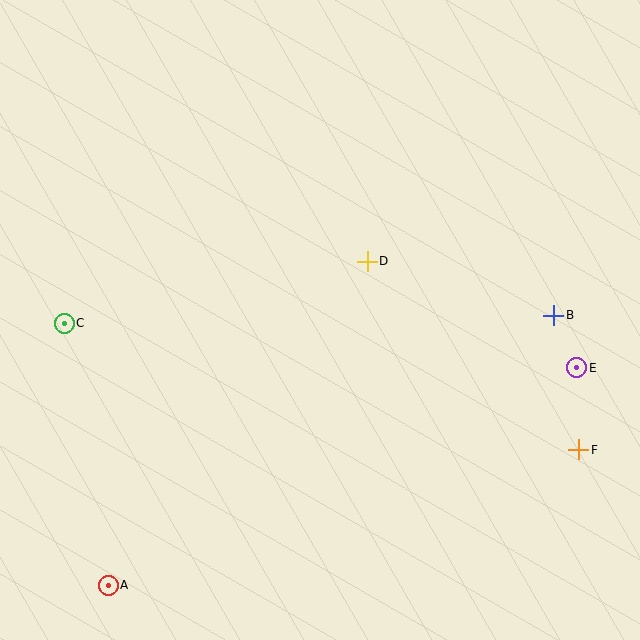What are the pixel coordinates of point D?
Point D is at (367, 261).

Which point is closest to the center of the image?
Point D at (367, 261) is closest to the center.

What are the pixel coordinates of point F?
Point F is at (578, 450).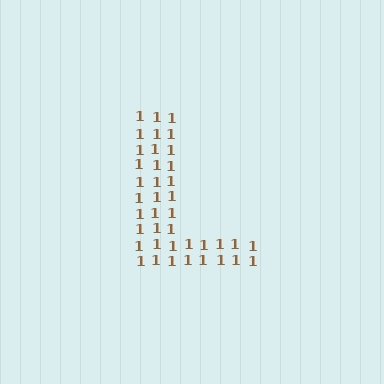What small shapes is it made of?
It is made of small digit 1's.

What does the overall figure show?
The overall figure shows the letter L.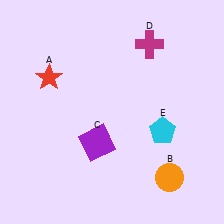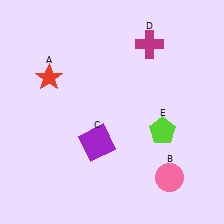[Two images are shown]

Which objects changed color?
B changed from orange to pink. E changed from cyan to lime.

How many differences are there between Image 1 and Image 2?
There are 2 differences between the two images.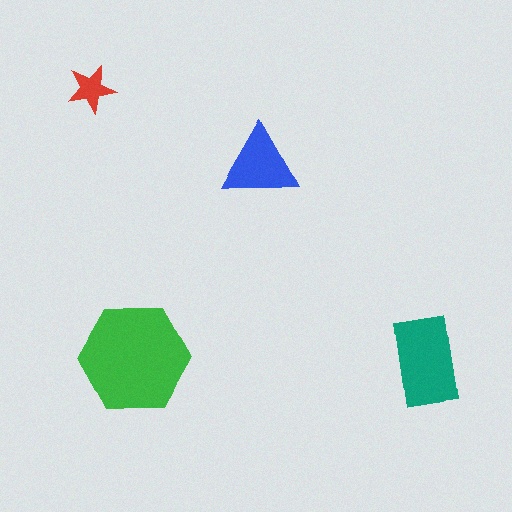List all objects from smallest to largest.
The red star, the blue triangle, the teal rectangle, the green hexagon.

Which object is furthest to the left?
The red star is leftmost.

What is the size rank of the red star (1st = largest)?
4th.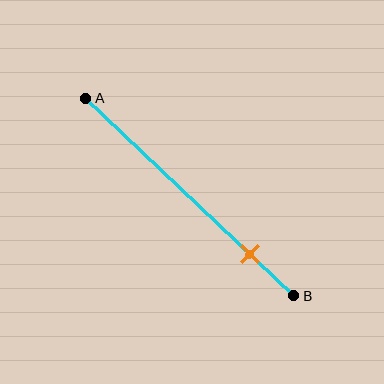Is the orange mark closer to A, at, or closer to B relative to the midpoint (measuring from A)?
The orange mark is closer to point B than the midpoint of segment AB.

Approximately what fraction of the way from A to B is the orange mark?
The orange mark is approximately 80% of the way from A to B.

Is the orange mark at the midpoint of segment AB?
No, the mark is at about 80% from A, not at the 50% midpoint.